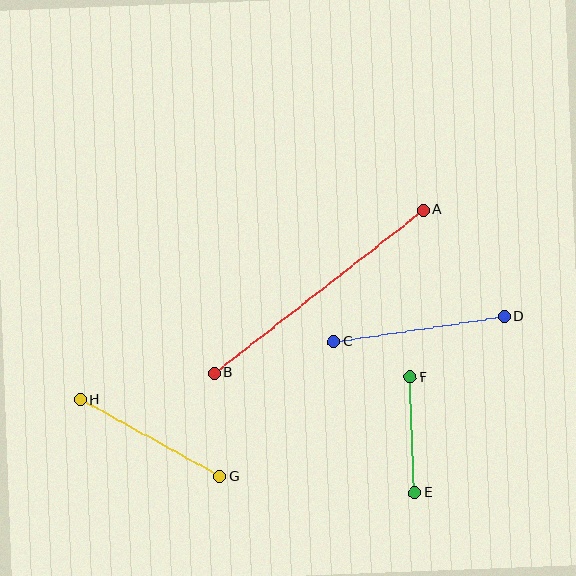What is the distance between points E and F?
The distance is approximately 115 pixels.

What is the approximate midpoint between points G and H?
The midpoint is at approximately (150, 438) pixels.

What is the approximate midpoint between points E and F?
The midpoint is at approximately (413, 435) pixels.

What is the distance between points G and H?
The distance is approximately 159 pixels.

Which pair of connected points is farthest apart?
Points A and B are farthest apart.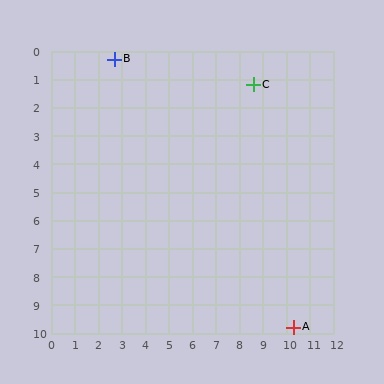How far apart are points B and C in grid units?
Points B and C are about 6.0 grid units apart.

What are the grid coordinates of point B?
Point B is at approximately (2.7, 0.3).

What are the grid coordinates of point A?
Point A is at approximately (10.3, 9.8).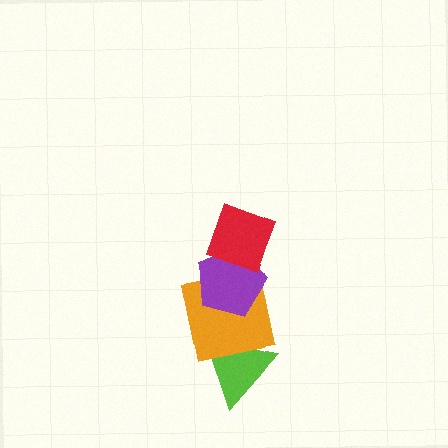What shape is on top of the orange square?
The purple pentagon is on top of the orange square.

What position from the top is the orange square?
The orange square is 3rd from the top.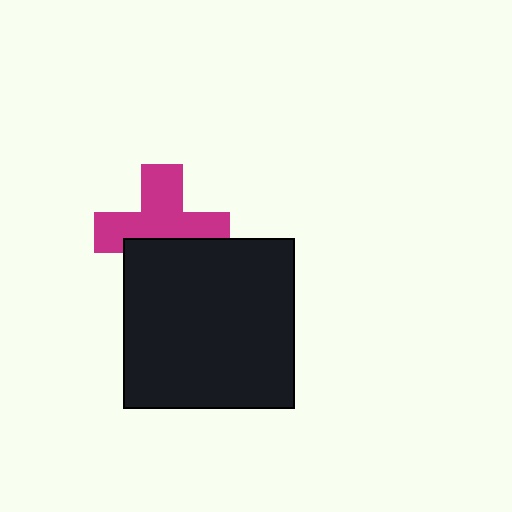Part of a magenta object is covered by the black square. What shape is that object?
It is a cross.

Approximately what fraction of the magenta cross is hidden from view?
Roughly 38% of the magenta cross is hidden behind the black square.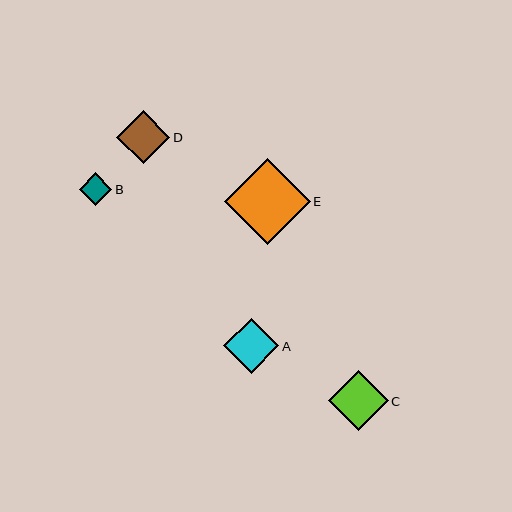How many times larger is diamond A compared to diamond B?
Diamond A is approximately 1.7 times the size of diamond B.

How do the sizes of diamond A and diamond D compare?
Diamond A and diamond D are approximately the same size.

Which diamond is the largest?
Diamond E is the largest with a size of approximately 86 pixels.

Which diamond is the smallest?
Diamond B is the smallest with a size of approximately 32 pixels.